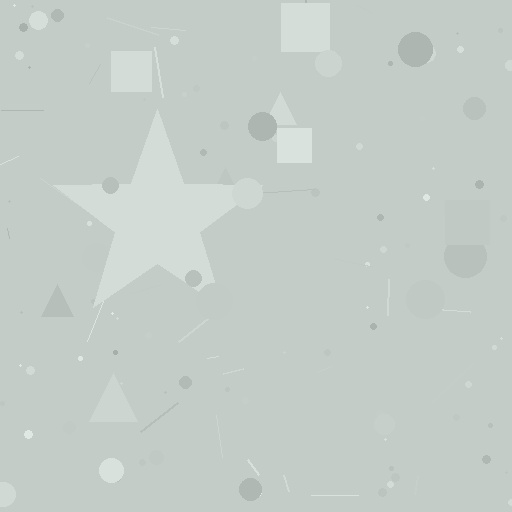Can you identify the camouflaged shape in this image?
The camouflaged shape is a star.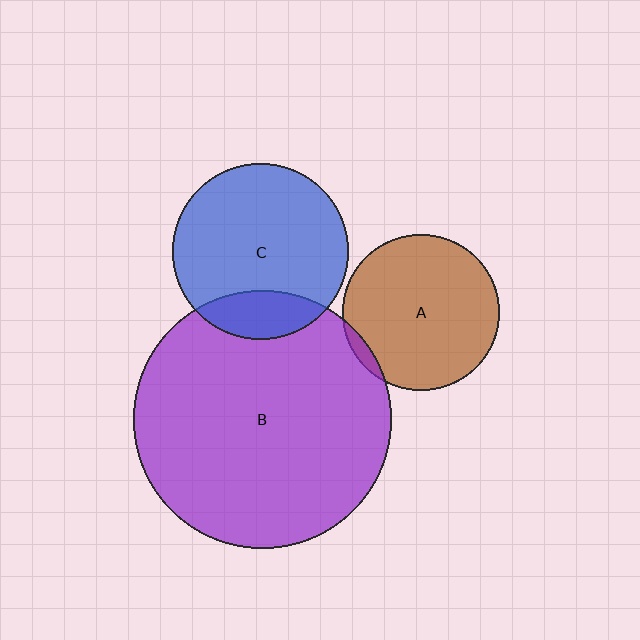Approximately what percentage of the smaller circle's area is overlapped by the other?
Approximately 20%.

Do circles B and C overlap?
Yes.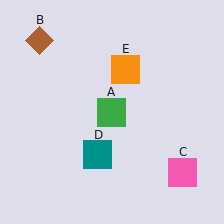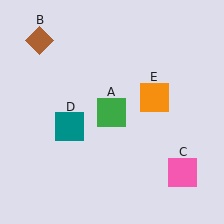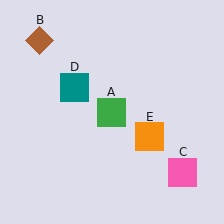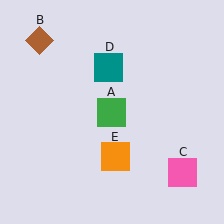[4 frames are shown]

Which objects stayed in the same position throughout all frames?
Green square (object A) and brown diamond (object B) and pink square (object C) remained stationary.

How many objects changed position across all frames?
2 objects changed position: teal square (object D), orange square (object E).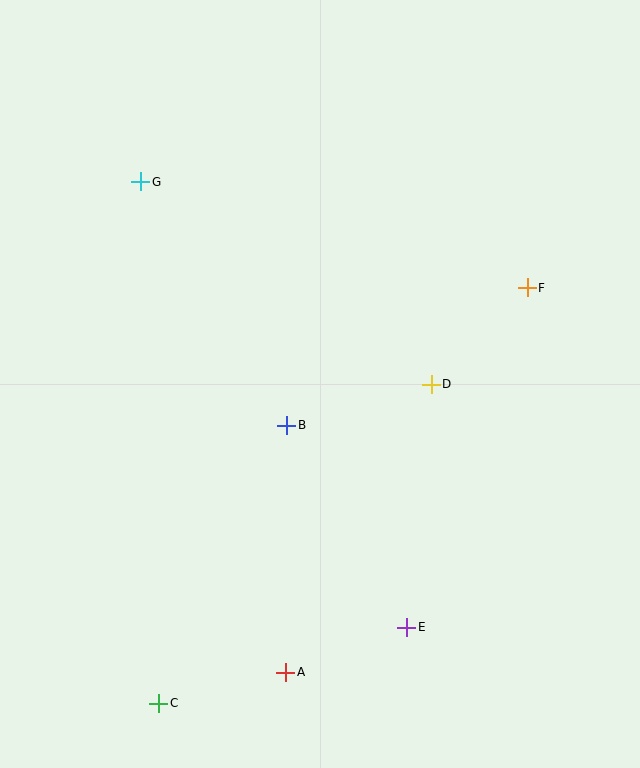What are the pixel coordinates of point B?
Point B is at (287, 425).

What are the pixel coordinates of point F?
Point F is at (527, 288).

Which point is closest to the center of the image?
Point B at (287, 425) is closest to the center.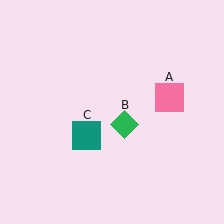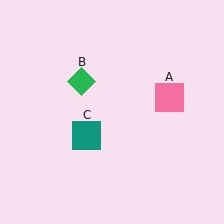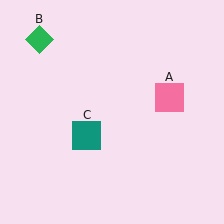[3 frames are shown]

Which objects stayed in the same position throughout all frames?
Pink square (object A) and teal square (object C) remained stationary.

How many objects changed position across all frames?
1 object changed position: green diamond (object B).